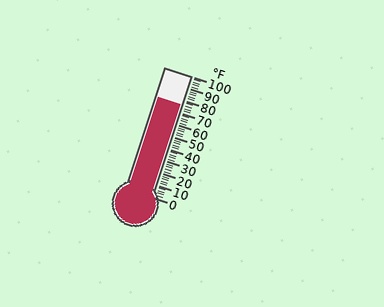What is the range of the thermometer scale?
The thermometer scale ranges from 0°F to 100°F.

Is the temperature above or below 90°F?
The temperature is below 90°F.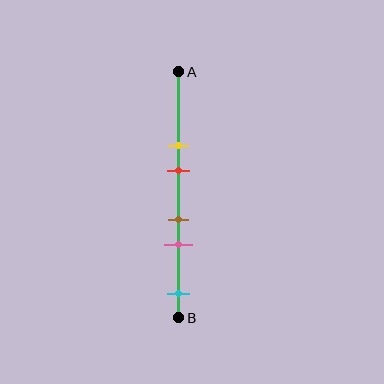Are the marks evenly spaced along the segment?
No, the marks are not evenly spaced.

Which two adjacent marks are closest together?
The brown and pink marks are the closest adjacent pair.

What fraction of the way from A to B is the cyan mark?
The cyan mark is approximately 90% (0.9) of the way from A to B.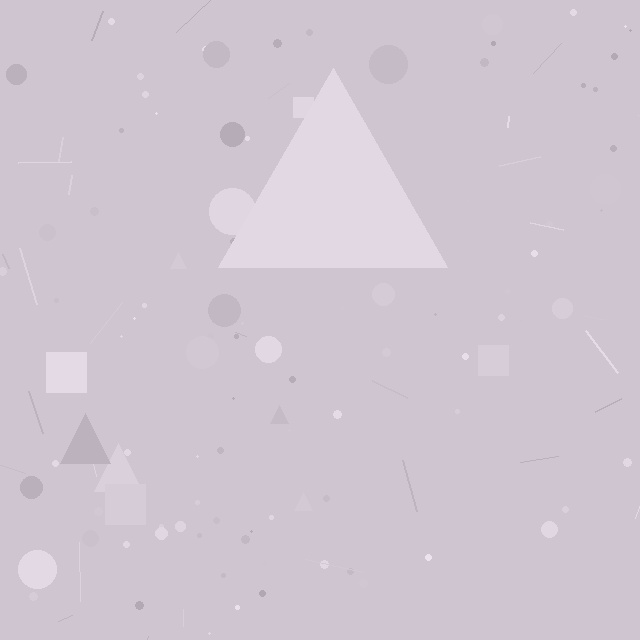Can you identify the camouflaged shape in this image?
The camouflaged shape is a triangle.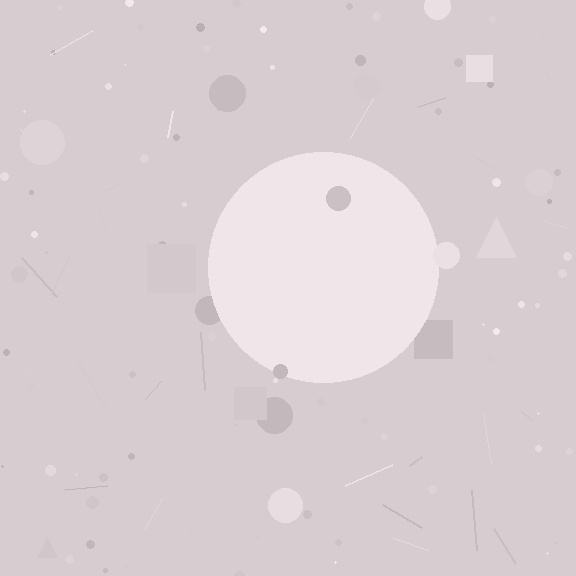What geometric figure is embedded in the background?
A circle is embedded in the background.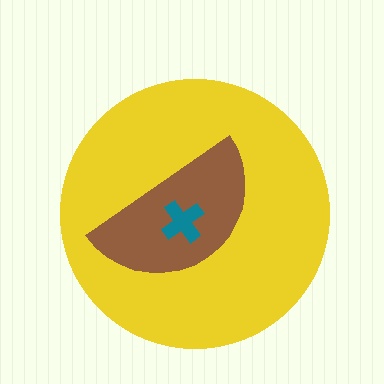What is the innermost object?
The teal cross.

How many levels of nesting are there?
3.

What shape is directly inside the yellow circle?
The brown semicircle.